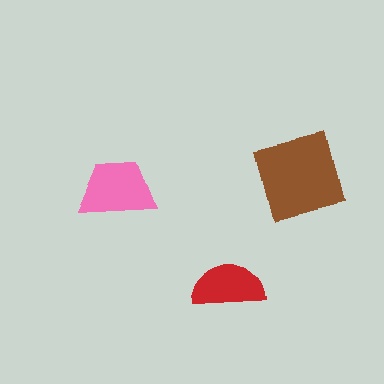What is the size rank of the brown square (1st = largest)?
1st.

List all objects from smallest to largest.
The red semicircle, the pink trapezoid, the brown square.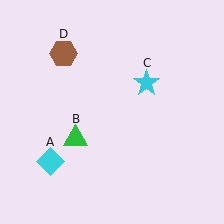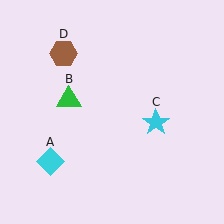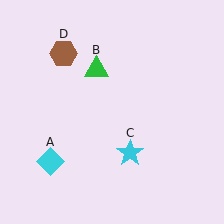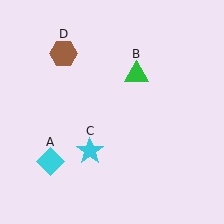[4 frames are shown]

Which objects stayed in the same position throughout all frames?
Cyan diamond (object A) and brown hexagon (object D) remained stationary.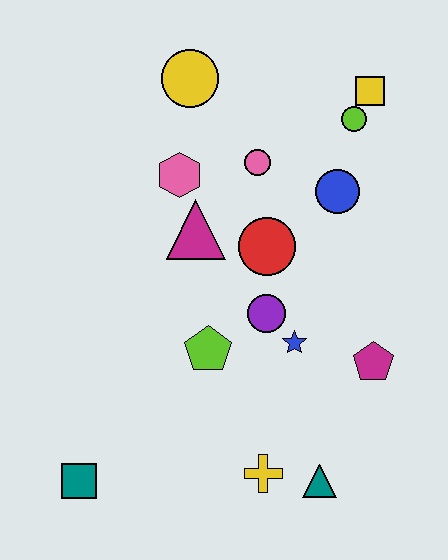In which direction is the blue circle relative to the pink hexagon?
The blue circle is to the right of the pink hexagon.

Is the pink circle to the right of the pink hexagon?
Yes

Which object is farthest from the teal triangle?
The yellow circle is farthest from the teal triangle.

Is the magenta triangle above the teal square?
Yes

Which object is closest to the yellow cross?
The teal triangle is closest to the yellow cross.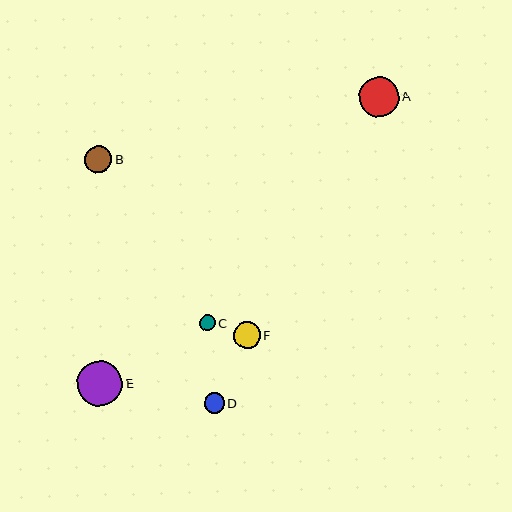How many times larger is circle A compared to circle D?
Circle A is approximately 2.0 times the size of circle D.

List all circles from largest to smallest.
From largest to smallest: E, A, B, F, D, C.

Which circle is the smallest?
Circle C is the smallest with a size of approximately 16 pixels.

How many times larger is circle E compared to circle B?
Circle E is approximately 1.6 times the size of circle B.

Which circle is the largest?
Circle E is the largest with a size of approximately 45 pixels.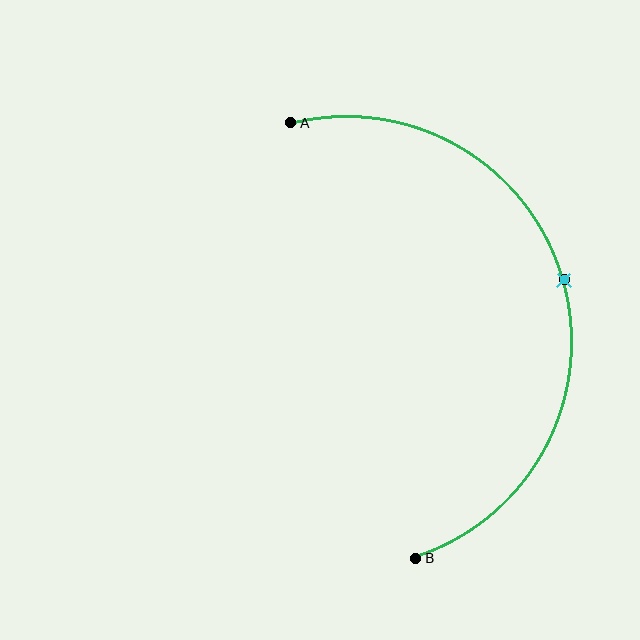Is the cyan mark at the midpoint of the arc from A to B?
Yes. The cyan mark lies on the arc at equal arc-length from both A and B — it is the arc midpoint.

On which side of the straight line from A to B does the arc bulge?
The arc bulges to the right of the straight line connecting A and B.